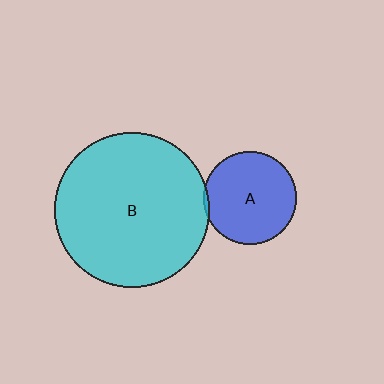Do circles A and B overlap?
Yes.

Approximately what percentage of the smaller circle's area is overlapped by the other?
Approximately 5%.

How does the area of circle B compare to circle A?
Approximately 2.8 times.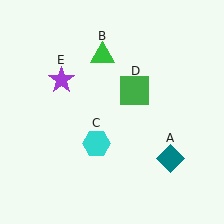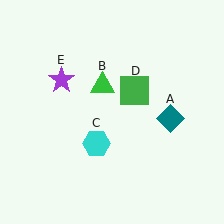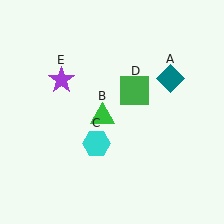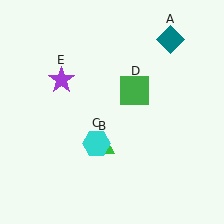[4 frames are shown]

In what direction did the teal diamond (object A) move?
The teal diamond (object A) moved up.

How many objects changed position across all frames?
2 objects changed position: teal diamond (object A), green triangle (object B).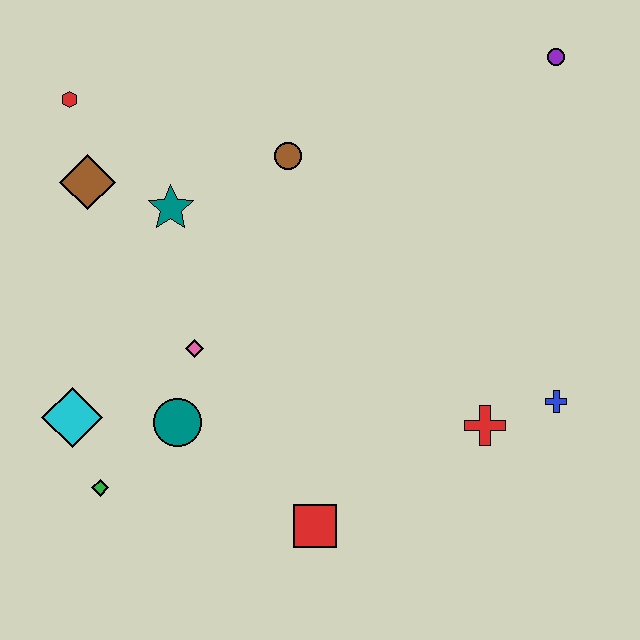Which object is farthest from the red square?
The purple circle is farthest from the red square.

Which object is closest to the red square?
The teal circle is closest to the red square.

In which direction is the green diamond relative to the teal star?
The green diamond is below the teal star.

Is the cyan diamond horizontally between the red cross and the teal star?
No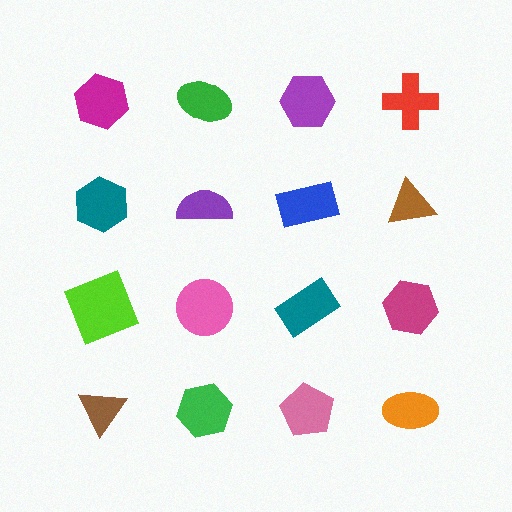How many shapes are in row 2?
4 shapes.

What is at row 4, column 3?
A pink pentagon.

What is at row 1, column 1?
A magenta hexagon.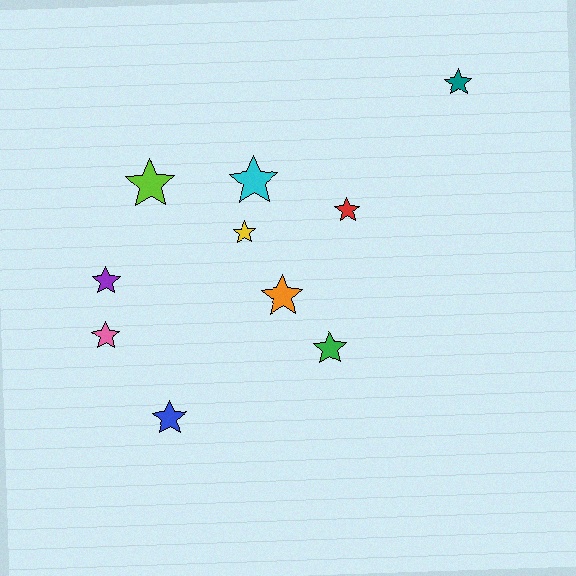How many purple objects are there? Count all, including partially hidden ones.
There is 1 purple object.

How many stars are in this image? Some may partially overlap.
There are 10 stars.